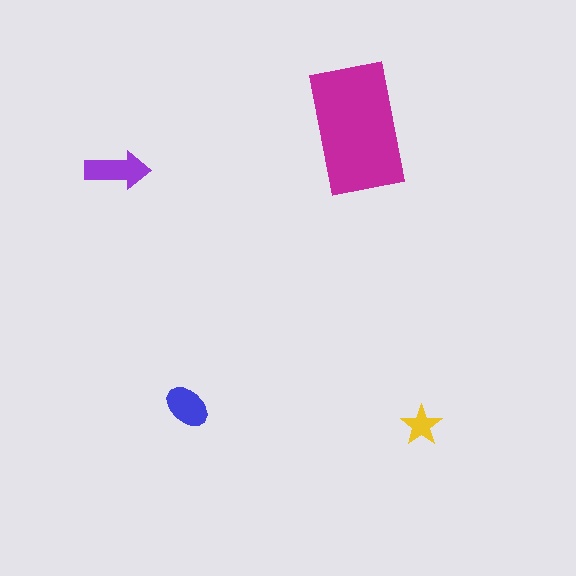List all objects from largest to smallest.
The magenta rectangle, the purple arrow, the blue ellipse, the yellow star.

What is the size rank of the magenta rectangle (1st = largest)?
1st.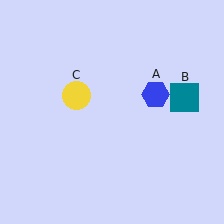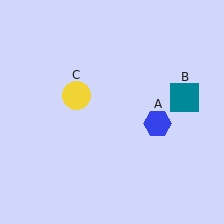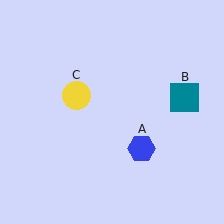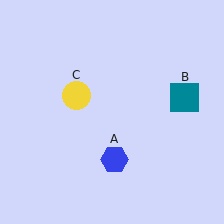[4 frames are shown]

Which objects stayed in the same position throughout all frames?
Teal square (object B) and yellow circle (object C) remained stationary.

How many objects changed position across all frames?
1 object changed position: blue hexagon (object A).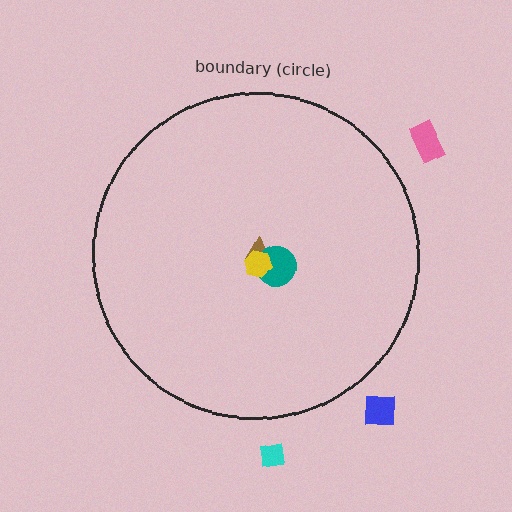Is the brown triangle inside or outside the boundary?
Inside.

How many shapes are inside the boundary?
3 inside, 3 outside.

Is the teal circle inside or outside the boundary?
Inside.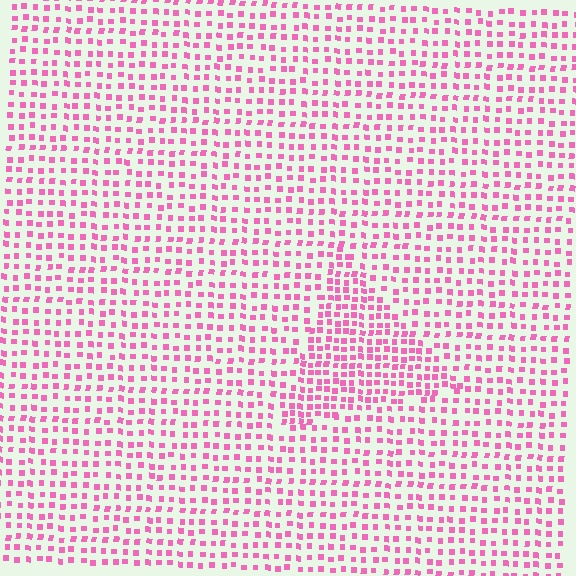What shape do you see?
I see a triangle.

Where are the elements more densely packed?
The elements are more densely packed inside the triangle boundary.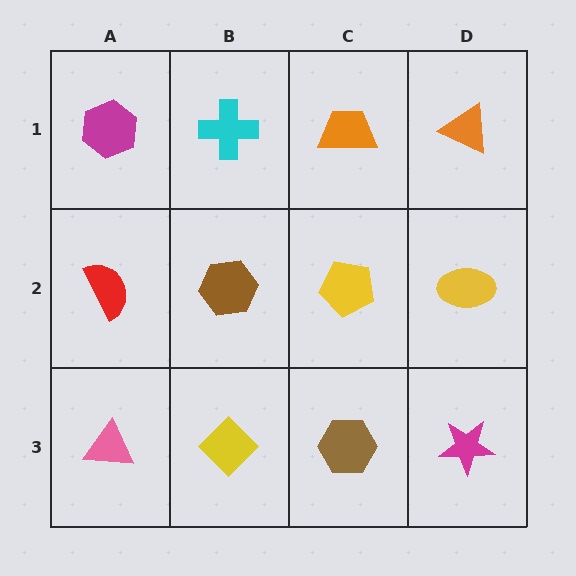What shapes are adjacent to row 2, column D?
An orange triangle (row 1, column D), a magenta star (row 3, column D), a yellow pentagon (row 2, column C).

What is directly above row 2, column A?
A magenta hexagon.